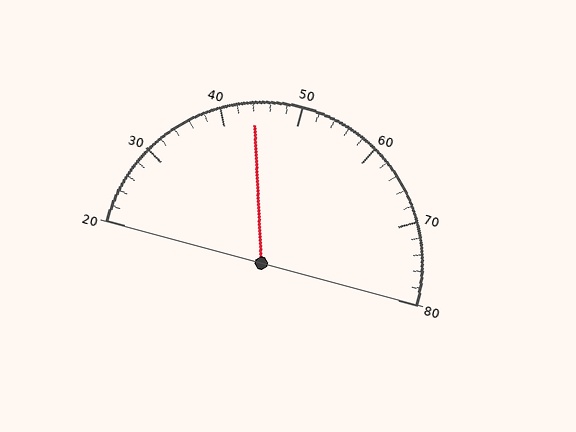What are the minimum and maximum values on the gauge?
The gauge ranges from 20 to 80.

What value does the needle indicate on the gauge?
The needle indicates approximately 44.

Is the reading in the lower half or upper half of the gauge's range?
The reading is in the lower half of the range (20 to 80).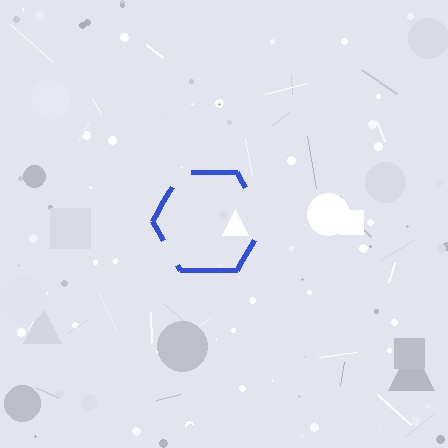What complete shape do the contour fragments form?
The contour fragments form a hexagon.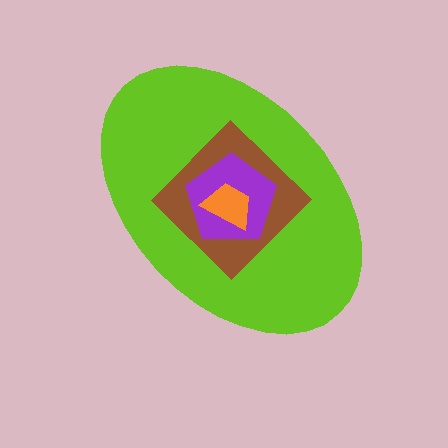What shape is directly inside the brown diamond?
The purple pentagon.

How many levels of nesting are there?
4.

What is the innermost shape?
The orange trapezoid.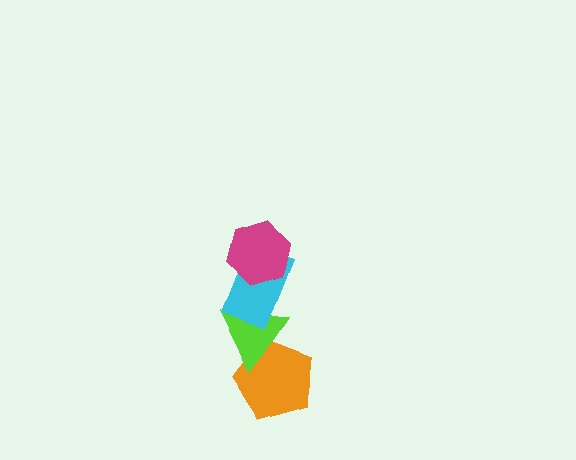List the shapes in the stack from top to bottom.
From top to bottom: the magenta hexagon, the cyan rectangle, the lime triangle, the orange pentagon.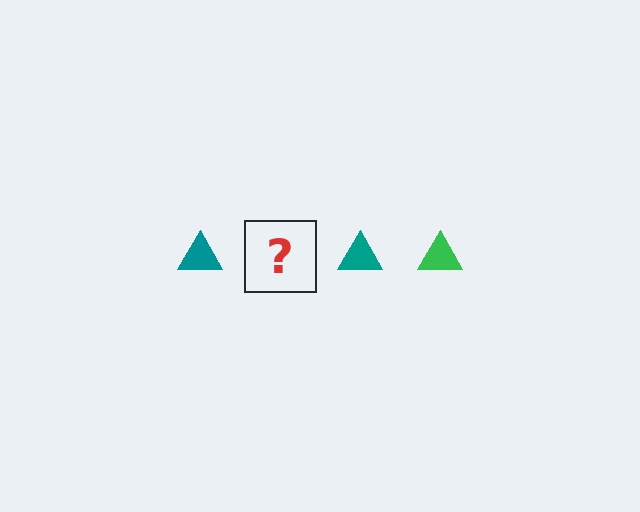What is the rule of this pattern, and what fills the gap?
The rule is that the pattern cycles through teal, green triangles. The gap should be filled with a green triangle.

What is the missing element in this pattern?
The missing element is a green triangle.